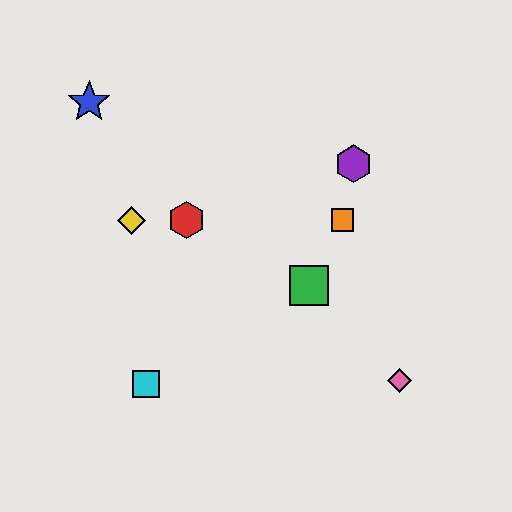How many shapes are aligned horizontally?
3 shapes (the red hexagon, the yellow diamond, the orange square) are aligned horizontally.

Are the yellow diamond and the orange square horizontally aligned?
Yes, both are at y≈220.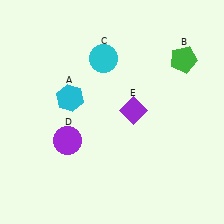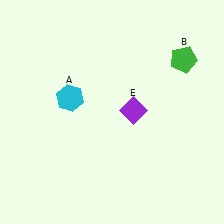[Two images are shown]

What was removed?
The purple circle (D), the cyan circle (C) were removed in Image 2.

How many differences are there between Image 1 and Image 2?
There are 2 differences between the two images.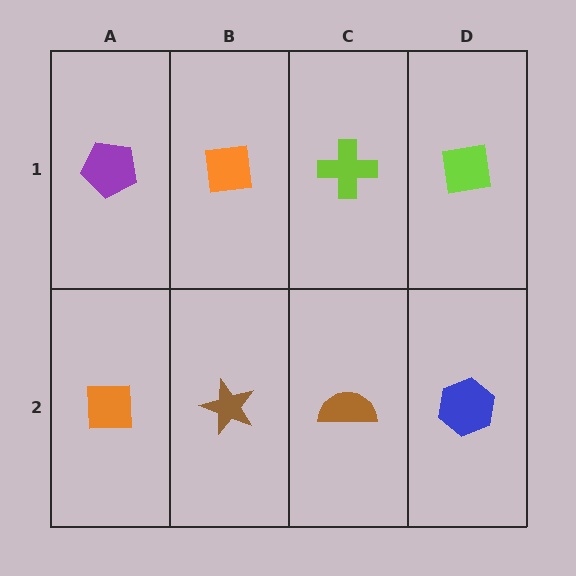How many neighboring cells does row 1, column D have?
2.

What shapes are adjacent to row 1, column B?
A brown star (row 2, column B), a purple pentagon (row 1, column A), a lime cross (row 1, column C).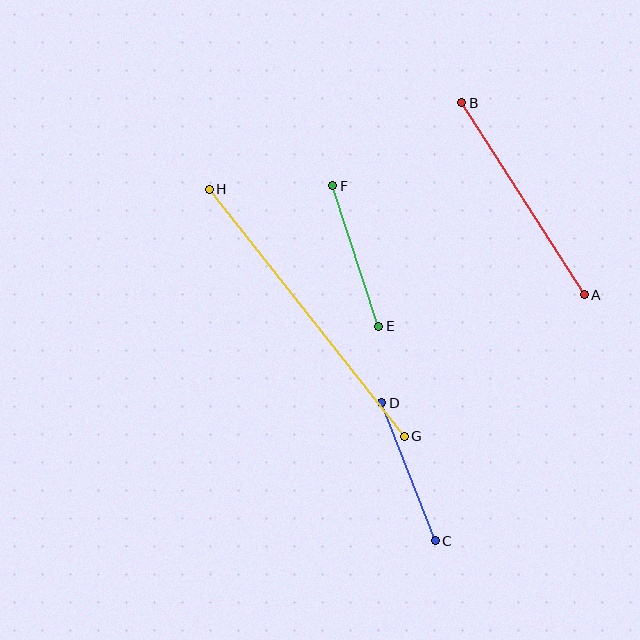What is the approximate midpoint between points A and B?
The midpoint is at approximately (523, 199) pixels.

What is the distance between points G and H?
The distance is approximately 315 pixels.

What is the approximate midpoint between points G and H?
The midpoint is at approximately (307, 313) pixels.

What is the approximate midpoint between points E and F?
The midpoint is at approximately (356, 256) pixels.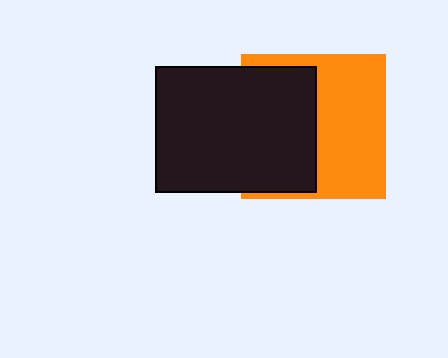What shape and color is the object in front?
The object in front is a black rectangle.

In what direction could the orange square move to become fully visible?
The orange square could move right. That would shift it out from behind the black rectangle entirely.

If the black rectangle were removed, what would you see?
You would see the complete orange square.